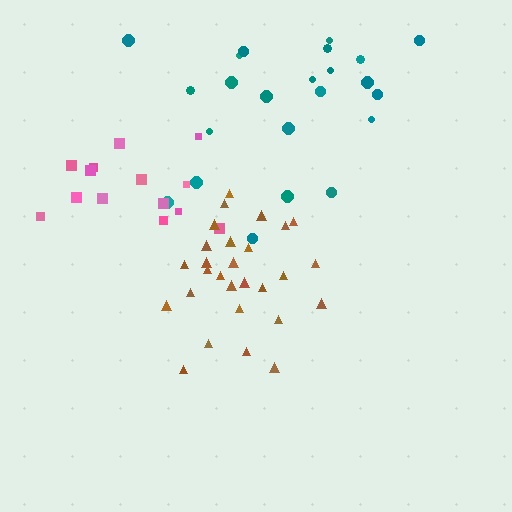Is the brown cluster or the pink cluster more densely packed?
Brown.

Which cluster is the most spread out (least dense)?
Pink.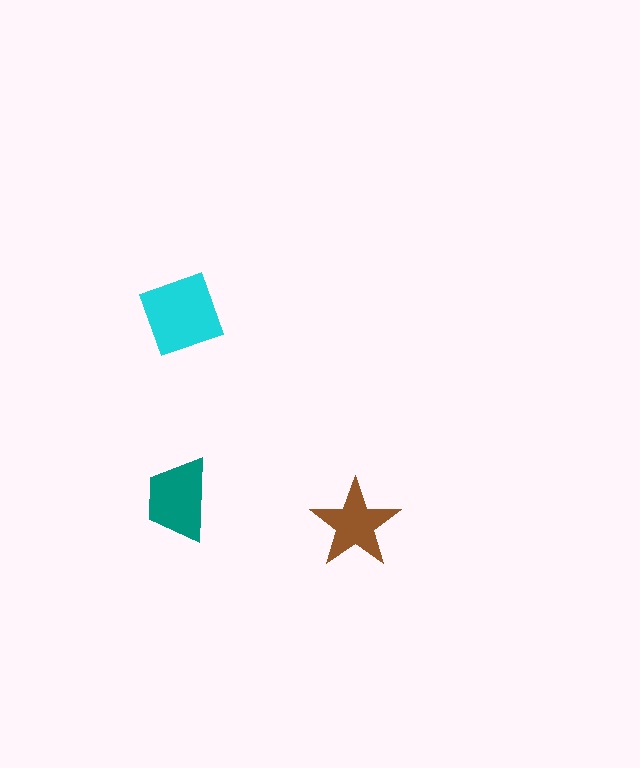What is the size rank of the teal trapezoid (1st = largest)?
2nd.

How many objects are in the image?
There are 3 objects in the image.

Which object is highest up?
The cyan square is topmost.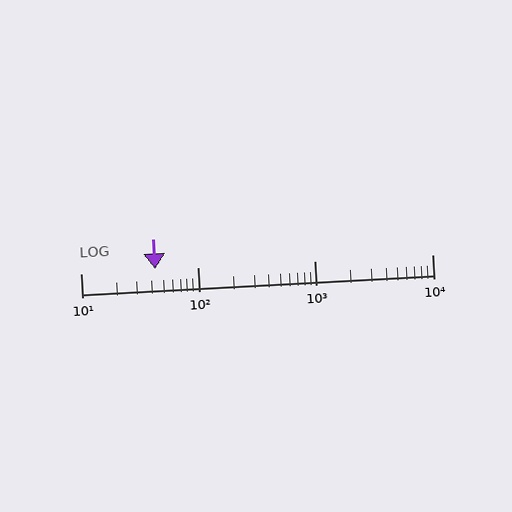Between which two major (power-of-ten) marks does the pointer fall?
The pointer is between 10 and 100.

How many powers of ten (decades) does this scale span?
The scale spans 3 decades, from 10 to 10000.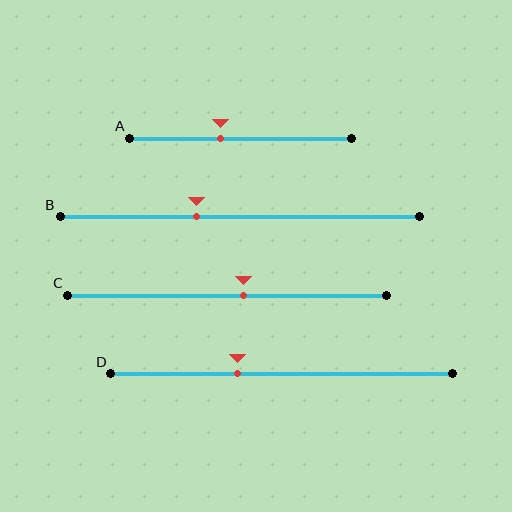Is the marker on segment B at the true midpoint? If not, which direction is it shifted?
No, the marker on segment B is shifted to the left by about 12% of the segment length.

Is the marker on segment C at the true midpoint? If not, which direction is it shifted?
No, the marker on segment C is shifted to the right by about 5% of the segment length.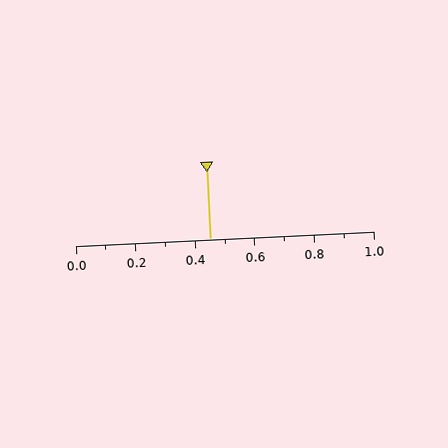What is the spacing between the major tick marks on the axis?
The major ticks are spaced 0.2 apart.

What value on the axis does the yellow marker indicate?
The marker indicates approximately 0.45.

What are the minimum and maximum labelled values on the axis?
The axis runs from 0.0 to 1.0.